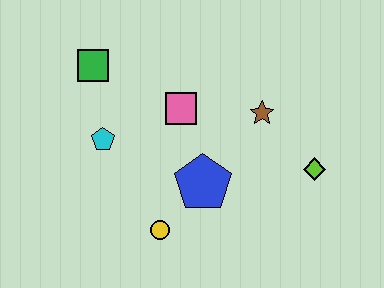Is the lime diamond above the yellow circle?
Yes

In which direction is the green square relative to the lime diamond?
The green square is to the left of the lime diamond.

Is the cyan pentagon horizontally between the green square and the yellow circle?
Yes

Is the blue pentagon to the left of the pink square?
No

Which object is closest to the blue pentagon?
The yellow circle is closest to the blue pentagon.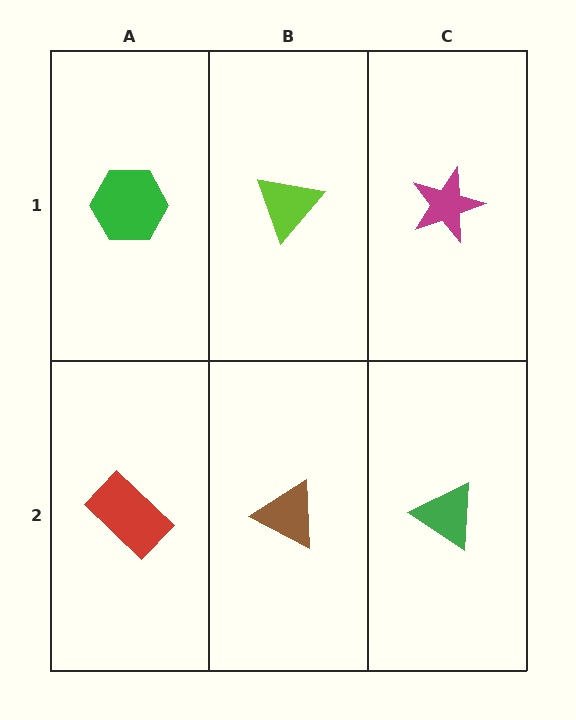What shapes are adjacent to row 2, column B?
A lime triangle (row 1, column B), a red rectangle (row 2, column A), a green triangle (row 2, column C).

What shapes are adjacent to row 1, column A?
A red rectangle (row 2, column A), a lime triangle (row 1, column B).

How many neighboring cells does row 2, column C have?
2.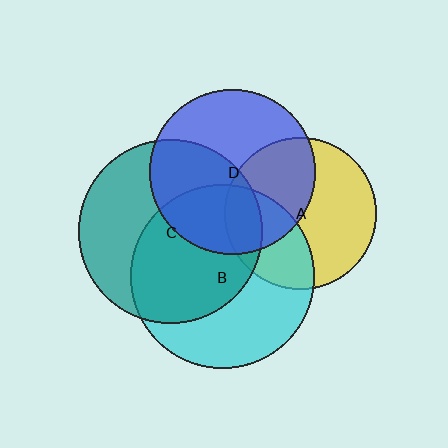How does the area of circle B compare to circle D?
Approximately 1.2 times.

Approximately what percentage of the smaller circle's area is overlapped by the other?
Approximately 30%.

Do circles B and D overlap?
Yes.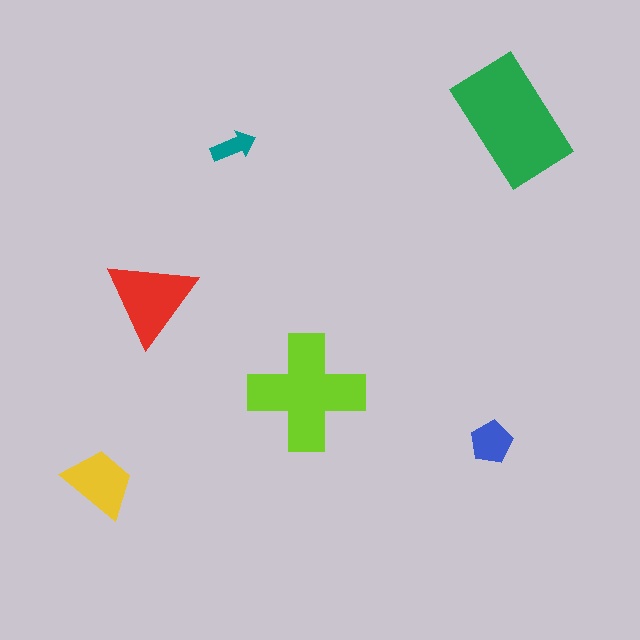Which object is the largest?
The green rectangle.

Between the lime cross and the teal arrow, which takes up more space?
The lime cross.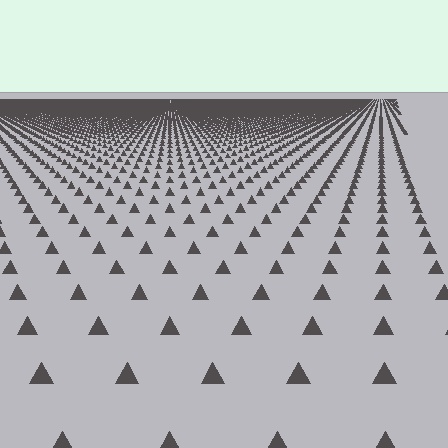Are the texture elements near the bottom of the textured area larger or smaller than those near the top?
Larger. Near the bottom, elements are closer to the viewer and appear at a bigger on-screen size.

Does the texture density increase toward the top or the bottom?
Density increases toward the top.